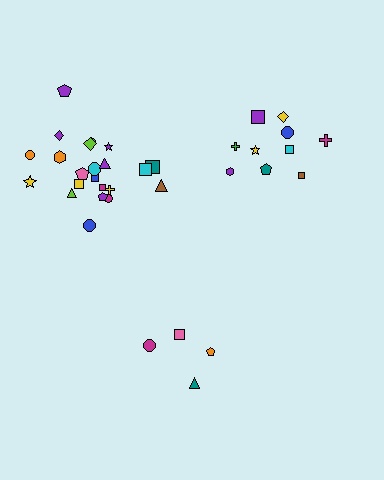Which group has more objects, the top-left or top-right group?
The top-left group.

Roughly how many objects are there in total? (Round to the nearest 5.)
Roughly 35 objects in total.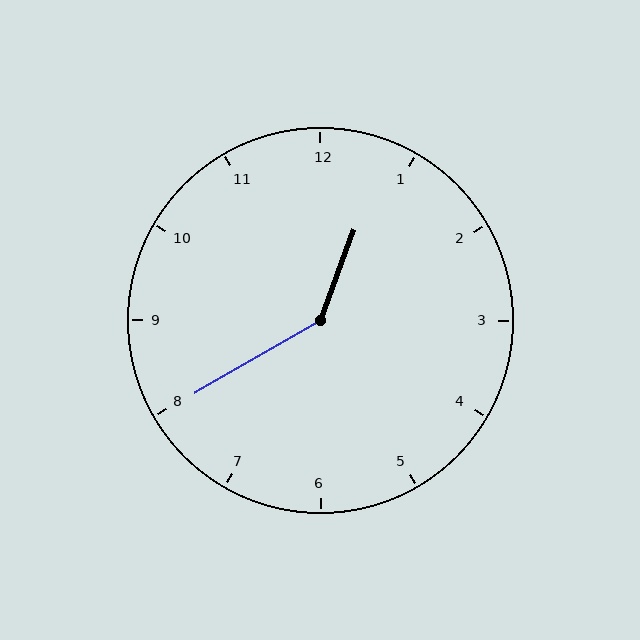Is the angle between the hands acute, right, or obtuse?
It is obtuse.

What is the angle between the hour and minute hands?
Approximately 140 degrees.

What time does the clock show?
12:40.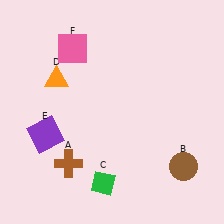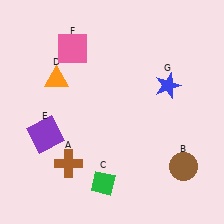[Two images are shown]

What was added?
A blue star (G) was added in Image 2.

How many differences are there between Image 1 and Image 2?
There is 1 difference between the two images.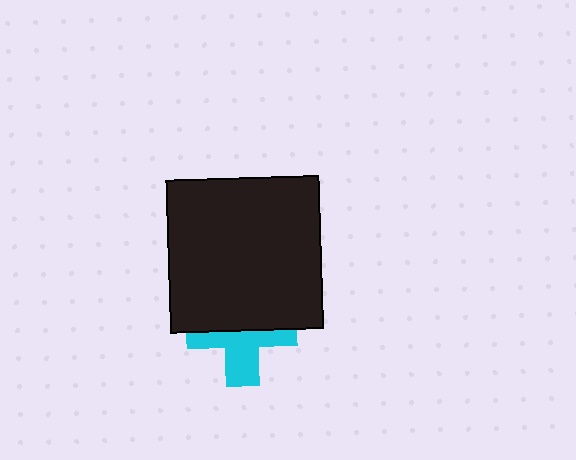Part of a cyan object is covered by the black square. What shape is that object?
It is a cross.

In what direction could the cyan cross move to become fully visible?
The cyan cross could move down. That would shift it out from behind the black square entirely.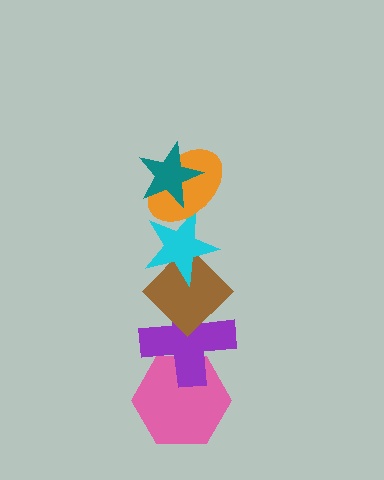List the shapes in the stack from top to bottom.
From top to bottom: the teal star, the orange ellipse, the cyan star, the brown diamond, the purple cross, the pink hexagon.